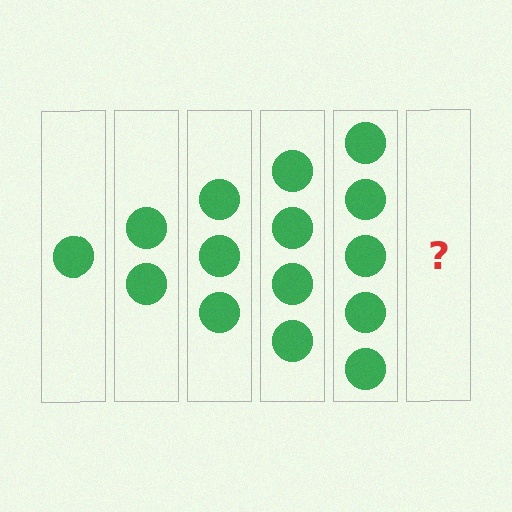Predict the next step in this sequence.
The next step is 6 circles.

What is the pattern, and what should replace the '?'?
The pattern is that each step adds one more circle. The '?' should be 6 circles.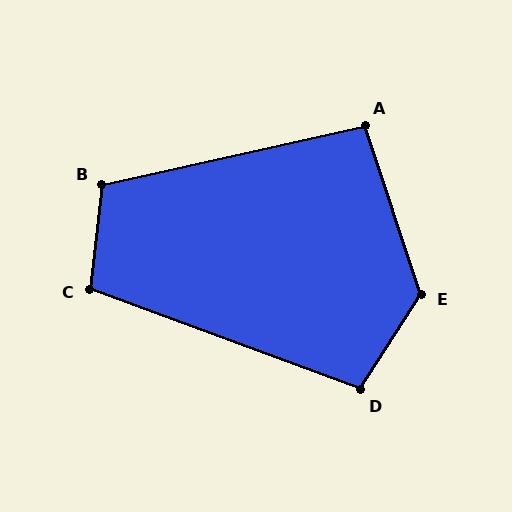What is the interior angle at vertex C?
Approximately 104 degrees (obtuse).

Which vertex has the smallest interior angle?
A, at approximately 96 degrees.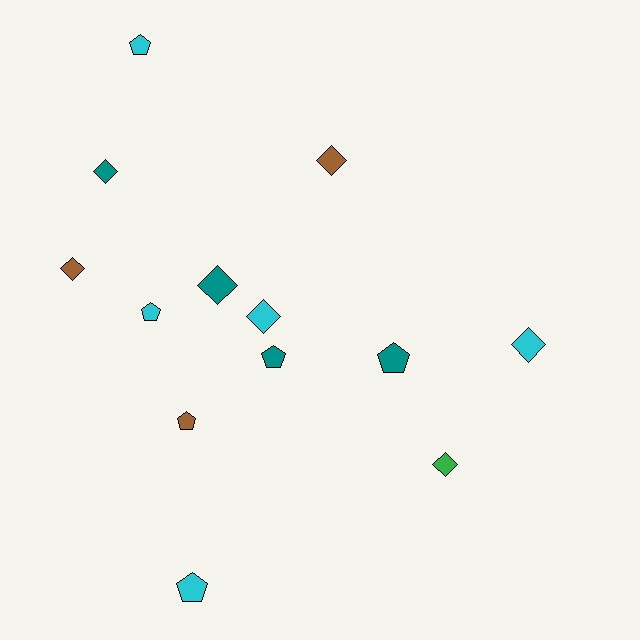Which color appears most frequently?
Cyan, with 5 objects.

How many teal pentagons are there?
There are 2 teal pentagons.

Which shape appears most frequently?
Diamond, with 7 objects.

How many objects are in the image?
There are 13 objects.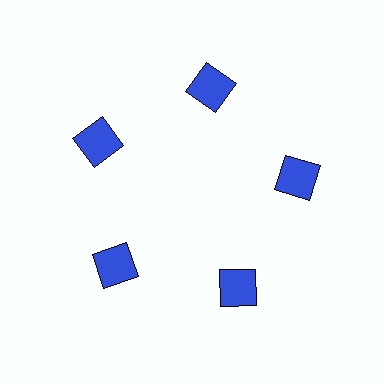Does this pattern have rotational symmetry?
Yes, this pattern has 5-fold rotational symmetry. It looks the same after rotating 72 degrees around the center.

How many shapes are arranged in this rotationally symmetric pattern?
There are 5 shapes, arranged in 5 groups of 1.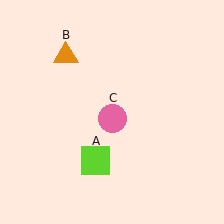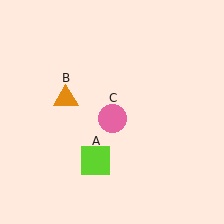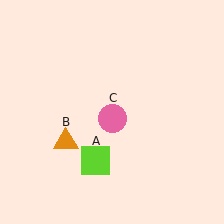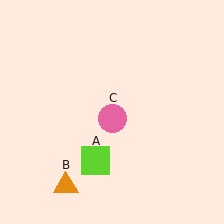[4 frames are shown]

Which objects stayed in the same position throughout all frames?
Lime square (object A) and pink circle (object C) remained stationary.